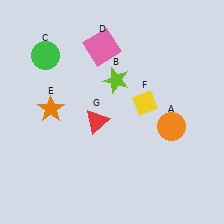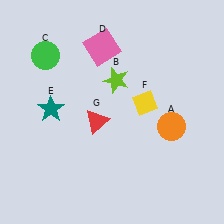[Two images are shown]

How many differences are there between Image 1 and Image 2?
There is 1 difference between the two images.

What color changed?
The star (E) changed from orange in Image 1 to teal in Image 2.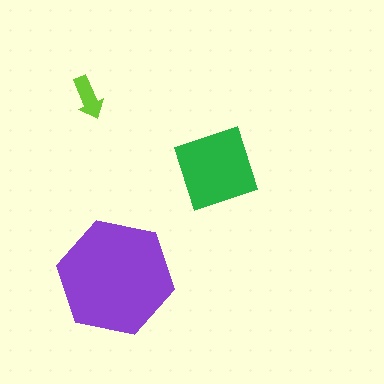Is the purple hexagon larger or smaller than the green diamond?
Larger.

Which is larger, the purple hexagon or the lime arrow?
The purple hexagon.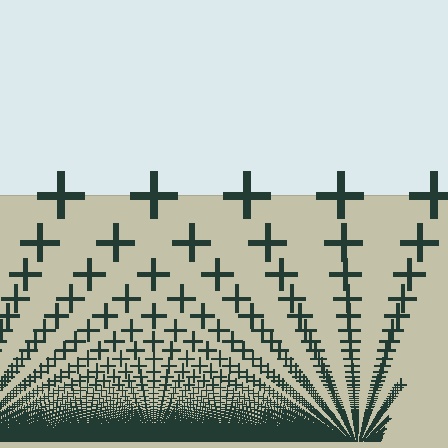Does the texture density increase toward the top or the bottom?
Density increases toward the bottom.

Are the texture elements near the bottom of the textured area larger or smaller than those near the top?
Smaller. The gradient is inverted — elements near the bottom are smaller and denser.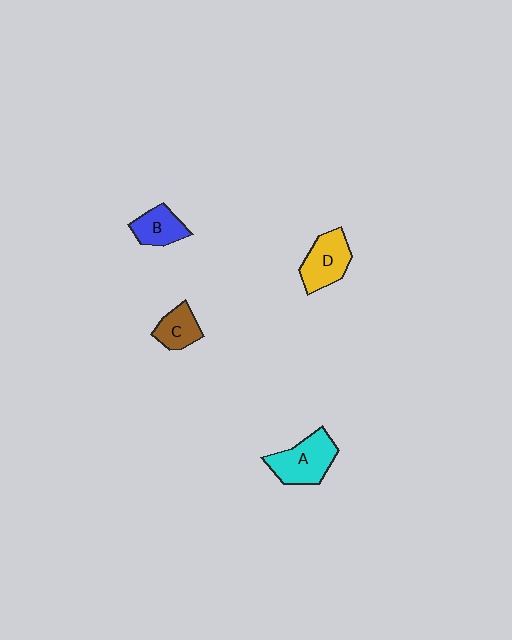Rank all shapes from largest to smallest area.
From largest to smallest: A (cyan), D (yellow), B (blue), C (brown).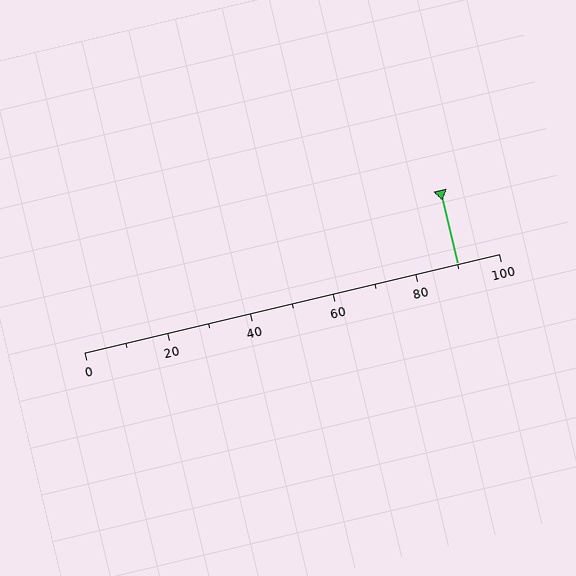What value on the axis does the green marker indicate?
The marker indicates approximately 90.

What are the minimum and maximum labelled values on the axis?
The axis runs from 0 to 100.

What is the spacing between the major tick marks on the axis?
The major ticks are spaced 20 apart.